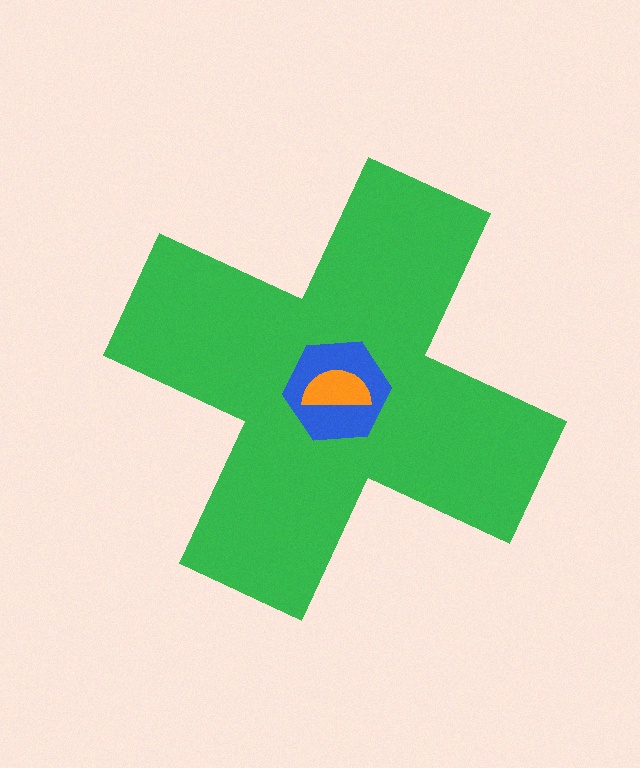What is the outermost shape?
The green cross.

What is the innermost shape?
The orange semicircle.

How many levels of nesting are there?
3.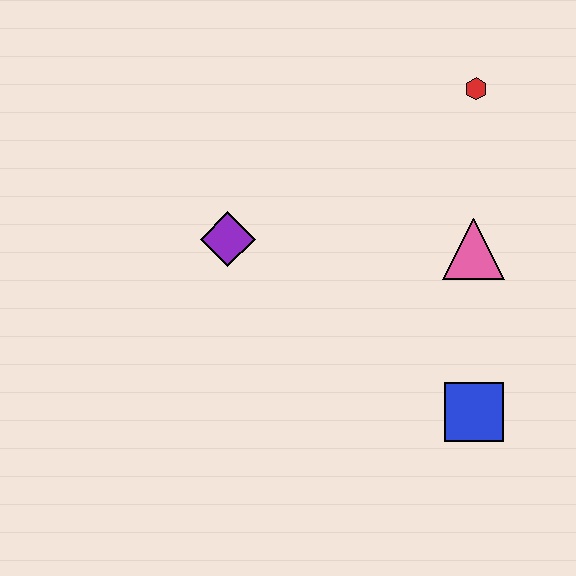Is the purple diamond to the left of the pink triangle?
Yes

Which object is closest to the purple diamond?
The pink triangle is closest to the purple diamond.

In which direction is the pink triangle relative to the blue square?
The pink triangle is above the blue square.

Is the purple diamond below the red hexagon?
Yes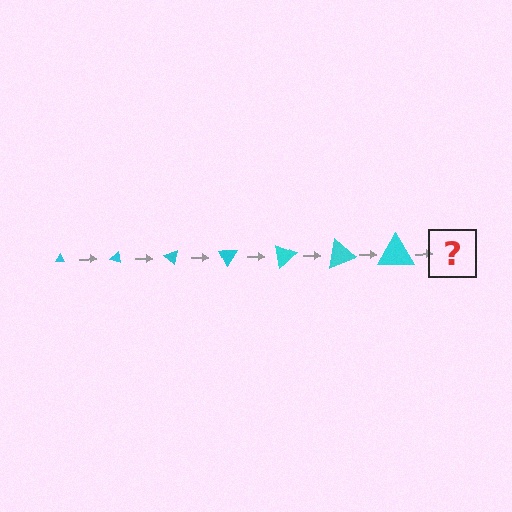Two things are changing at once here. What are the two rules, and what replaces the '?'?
The two rules are that the triangle grows larger each step and it rotates 20 degrees each step. The '?' should be a triangle, larger than the previous one and rotated 140 degrees from the start.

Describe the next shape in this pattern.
It should be a triangle, larger than the previous one and rotated 140 degrees from the start.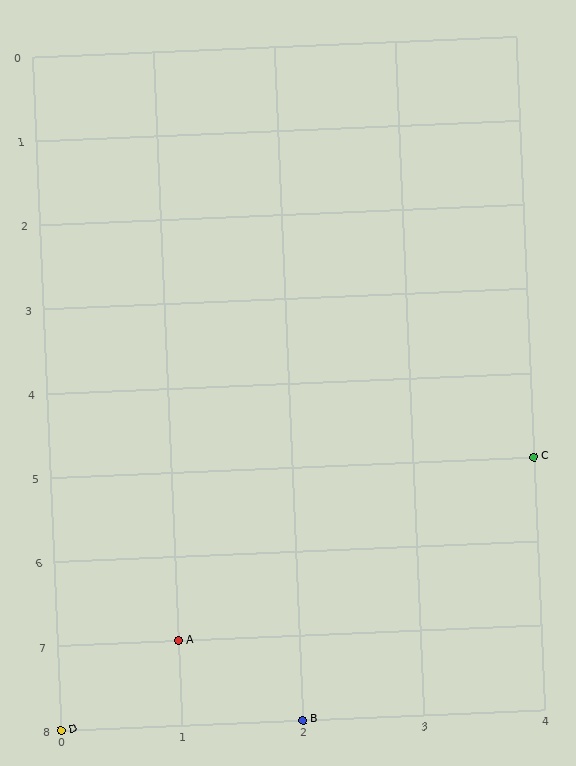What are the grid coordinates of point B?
Point B is at grid coordinates (2, 8).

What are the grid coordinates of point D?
Point D is at grid coordinates (0, 8).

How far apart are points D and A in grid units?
Points D and A are 1 column and 1 row apart (about 1.4 grid units diagonally).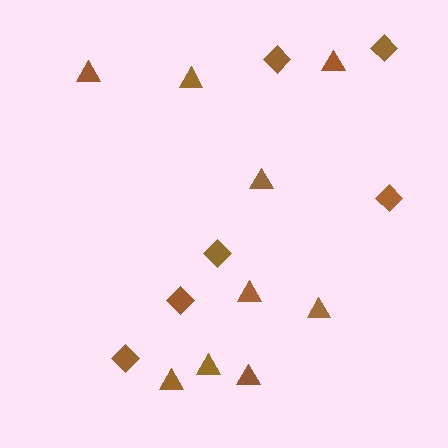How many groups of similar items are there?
There are 2 groups: one group of triangles (9) and one group of diamonds (6).